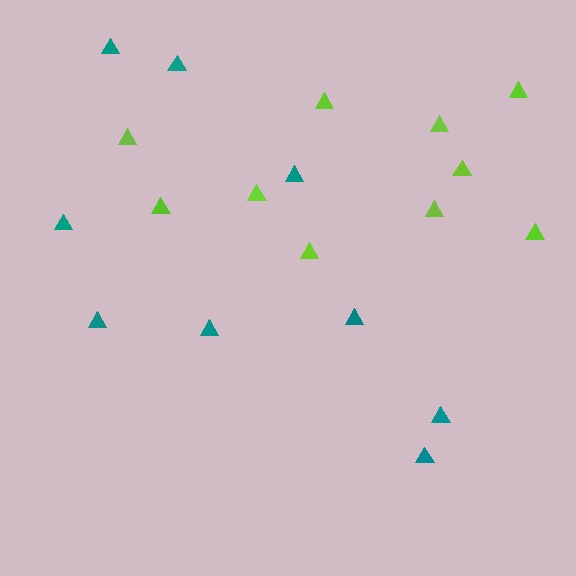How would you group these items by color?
There are 2 groups: one group of lime triangles (10) and one group of teal triangles (9).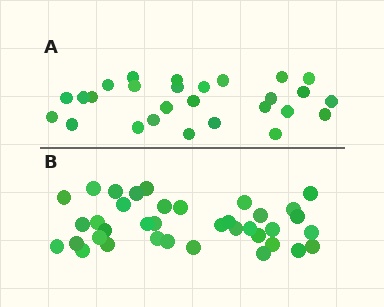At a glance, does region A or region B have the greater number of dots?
Region B (the bottom region) has more dots.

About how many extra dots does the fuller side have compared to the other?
Region B has roughly 10 or so more dots than region A.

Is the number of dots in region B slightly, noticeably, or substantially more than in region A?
Region B has noticeably more, but not dramatically so. The ratio is roughly 1.4 to 1.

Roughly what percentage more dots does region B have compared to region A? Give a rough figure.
About 35% more.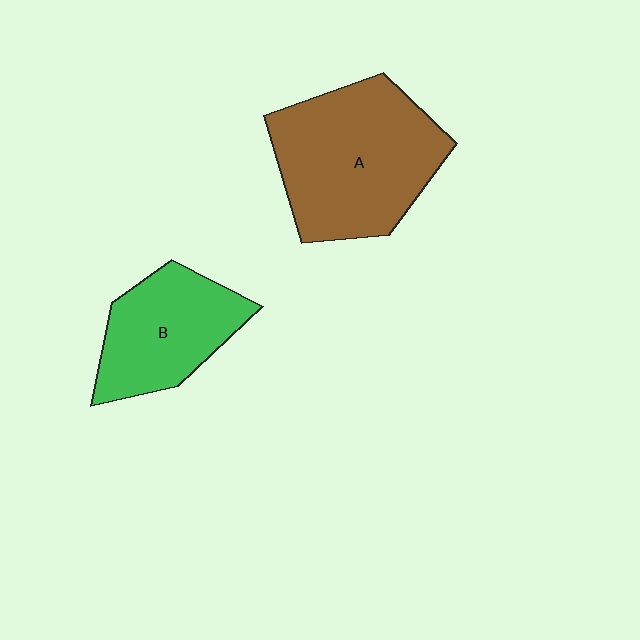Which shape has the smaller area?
Shape B (green).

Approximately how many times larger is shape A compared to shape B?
Approximately 1.5 times.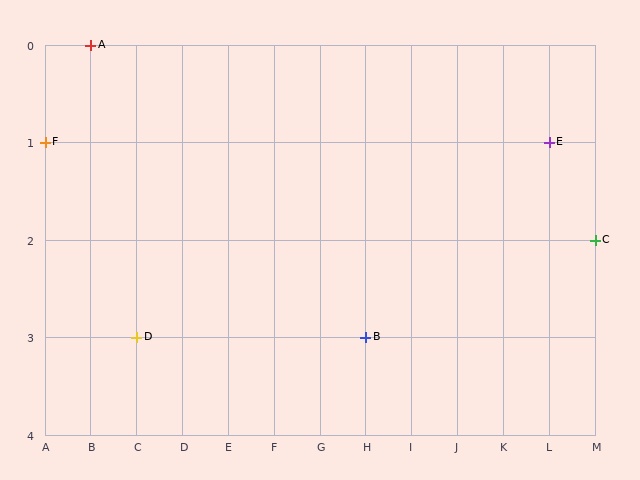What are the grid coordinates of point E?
Point E is at grid coordinates (L, 1).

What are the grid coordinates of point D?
Point D is at grid coordinates (C, 3).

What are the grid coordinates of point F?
Point F is at grid coordinates (A, 1).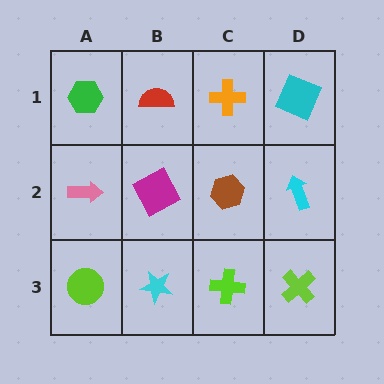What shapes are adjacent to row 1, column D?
A cyan arrow (row 2, column D), an orange cross (row 1, column C).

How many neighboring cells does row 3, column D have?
2.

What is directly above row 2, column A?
A green hexagon.